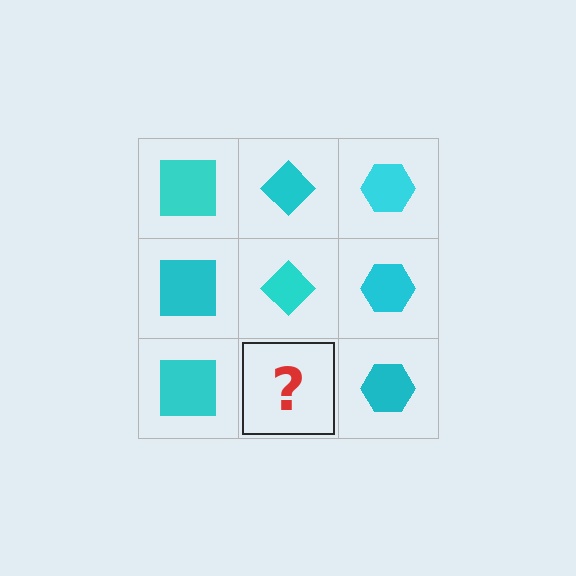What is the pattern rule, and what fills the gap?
The rule is that each column has a consistent shape. The gap should be filled with a cyan diamond.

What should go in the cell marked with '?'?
The missing cell should contain a cyan diamond.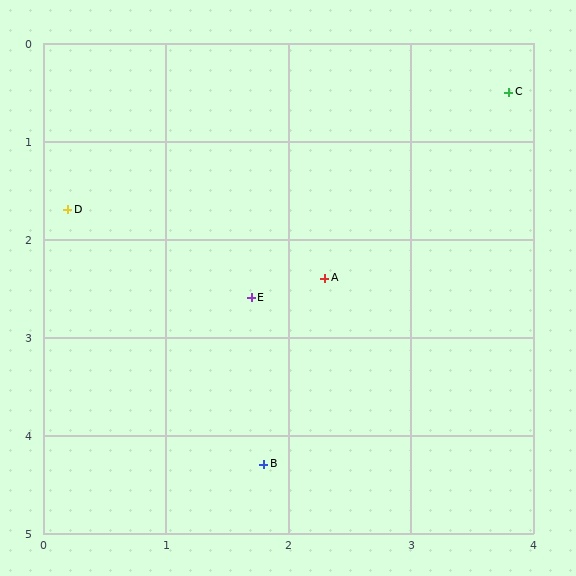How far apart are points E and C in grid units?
Points E and C are about 3.0 grid units apart.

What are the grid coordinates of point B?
Point B is at approximately (1.8, 4.3).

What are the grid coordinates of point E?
Point E is at approximately (1.7, 2.6).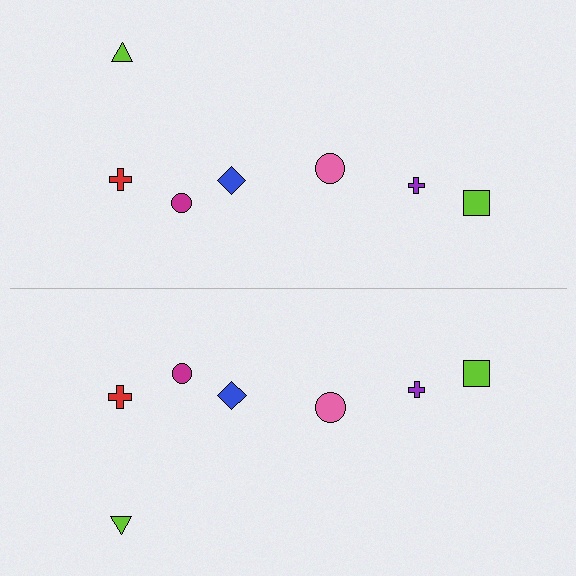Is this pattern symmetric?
Yes, this pattern has bilateral (reflection) symmetry.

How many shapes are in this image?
There are 14 shapes in this image.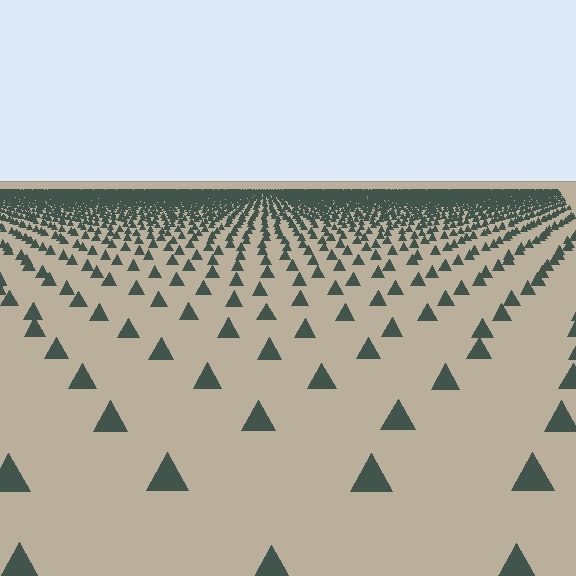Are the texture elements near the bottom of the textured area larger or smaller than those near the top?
Larger. Near the bottom, elements are closer to the viewer and appear at a bigger on-screen size.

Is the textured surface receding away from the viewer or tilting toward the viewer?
The surface is receding away from the viewer. Texture elements get smaller and denser toward the top.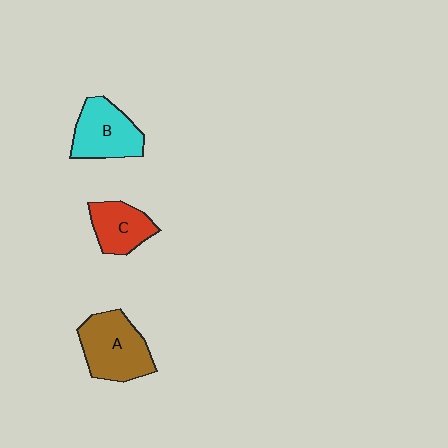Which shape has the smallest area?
Shape C (red).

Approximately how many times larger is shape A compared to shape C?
Approximately 1.5 times.